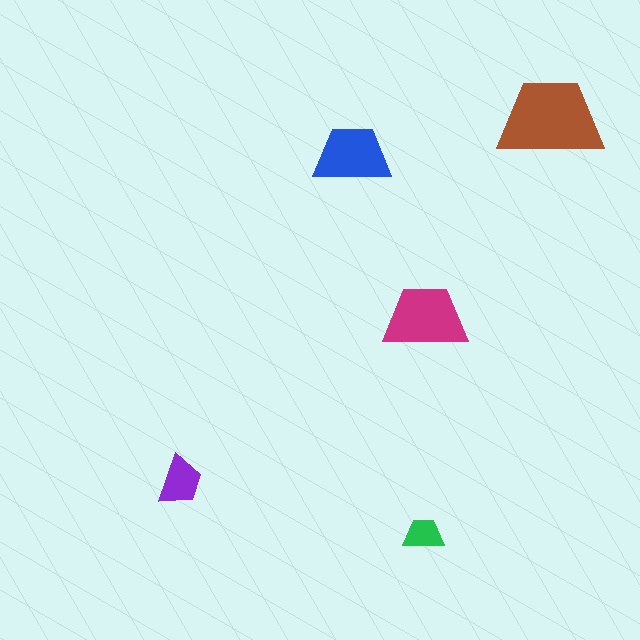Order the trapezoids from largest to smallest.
the brown one, the magenta one, the blue one, the purple one, the green one.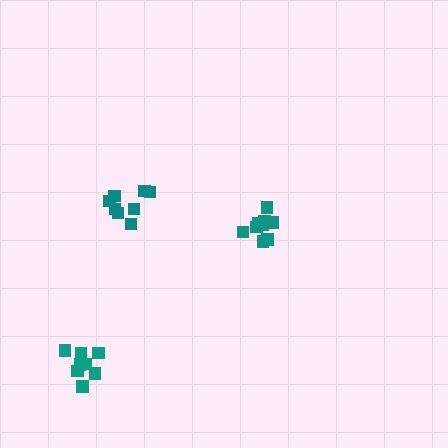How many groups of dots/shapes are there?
There are 3 groups.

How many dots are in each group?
Group 1: 9 dots, Group 2: 9 dots, Group 3: 8 dots (26 total).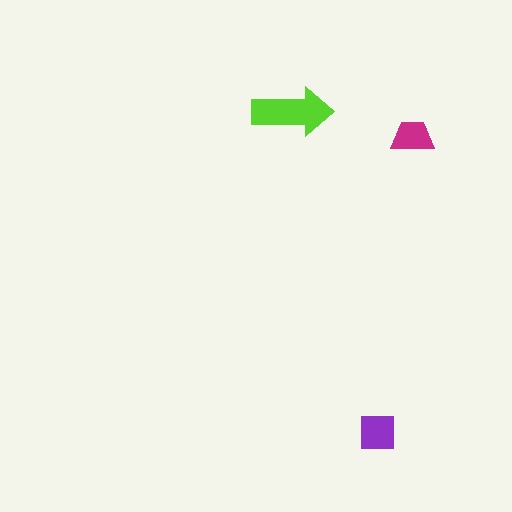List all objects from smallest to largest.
The magenta trapezoid, the purple square, the lime arrow.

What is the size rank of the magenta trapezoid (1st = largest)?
3rd.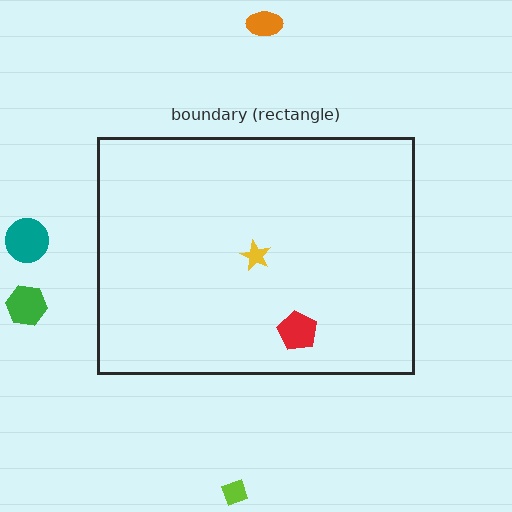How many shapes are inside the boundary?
2 inside, 4 outside.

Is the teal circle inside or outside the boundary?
Outside.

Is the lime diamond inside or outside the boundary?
Outside.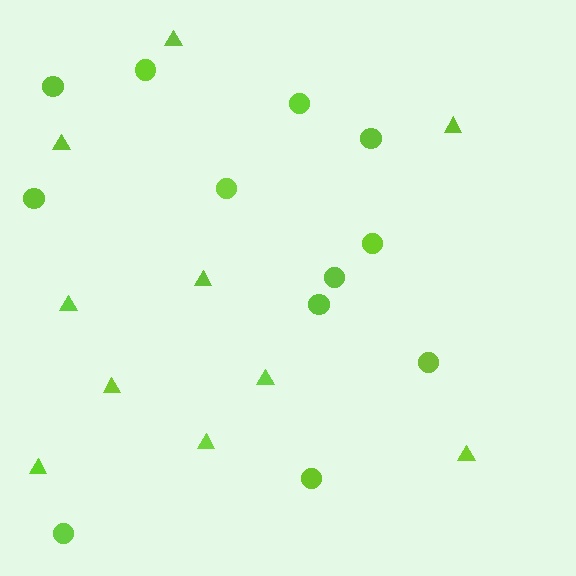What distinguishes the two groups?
There are 2 groups: one group of triangles (10) and one group of circles (12).